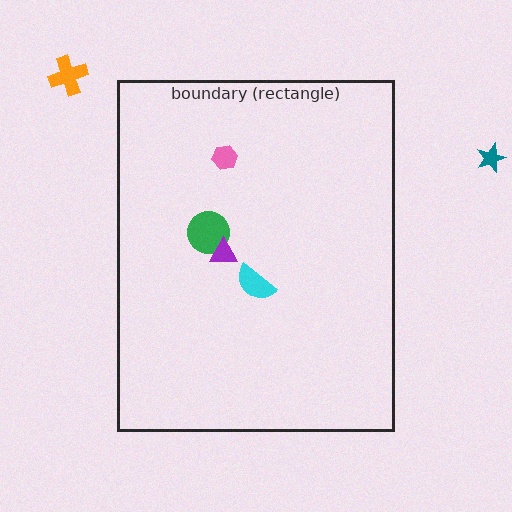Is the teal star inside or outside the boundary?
Outside.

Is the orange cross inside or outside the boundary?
Outside.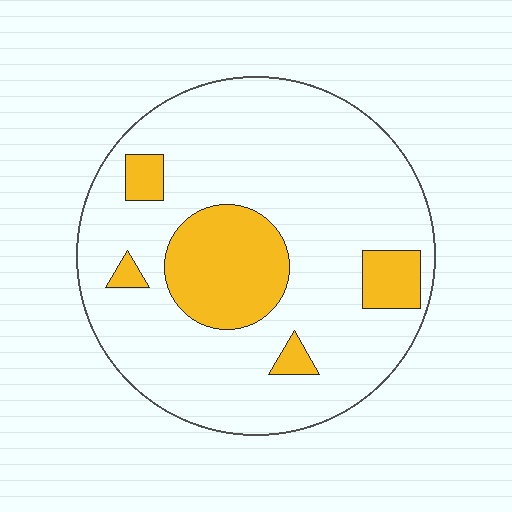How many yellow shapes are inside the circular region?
5.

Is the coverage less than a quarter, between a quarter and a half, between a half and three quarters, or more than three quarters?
Less than a quarter.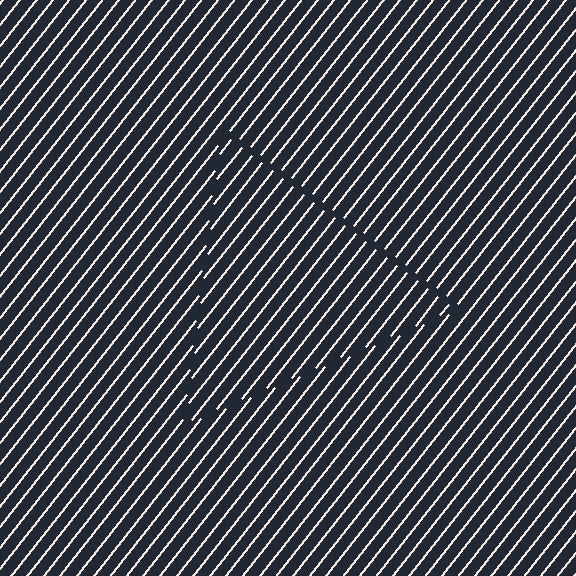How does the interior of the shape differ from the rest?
The interior of the shape contains the same grating, shifted by half a period — the contour is defined by the phase discontinuity where line-ends from the inner and outer gratings abut.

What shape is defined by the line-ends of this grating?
An illusory triangle. The interior of the shape contains the same grating, shifted by half a period — the contour is defined by the phase discontinuity where line-ends from the inner and outer gratings abut.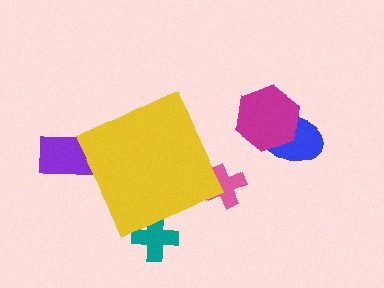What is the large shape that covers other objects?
A yellow diamond.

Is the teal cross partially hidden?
Yes, the teal cross is partially hidden behind the yellow diamond.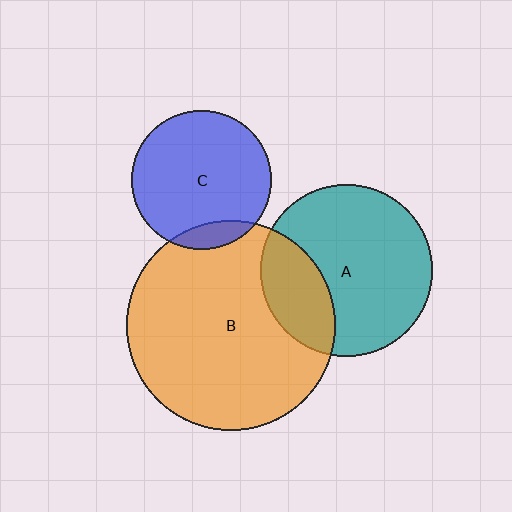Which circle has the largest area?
Circle B (orange).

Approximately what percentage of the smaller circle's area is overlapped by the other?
Approximately 10%.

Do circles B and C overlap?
Yes.